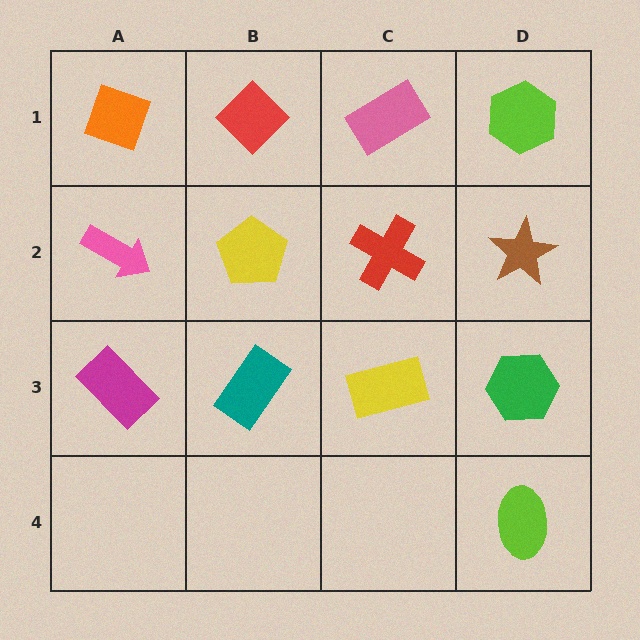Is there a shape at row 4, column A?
No, that cell is empty.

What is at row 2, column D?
A brown star.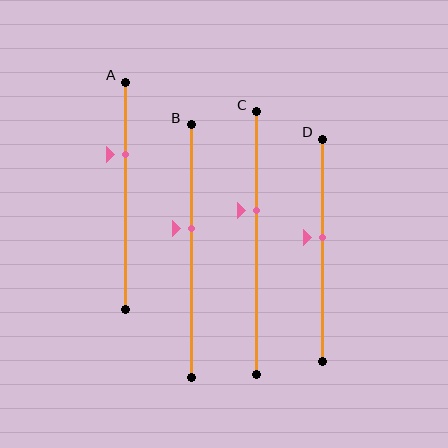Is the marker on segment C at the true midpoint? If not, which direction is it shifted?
No, the marker on segment C is shifted upward by about 12% of the segment length.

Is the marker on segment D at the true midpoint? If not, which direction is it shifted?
No, the marker on segment D is shifted upward by about 6% of the segment length.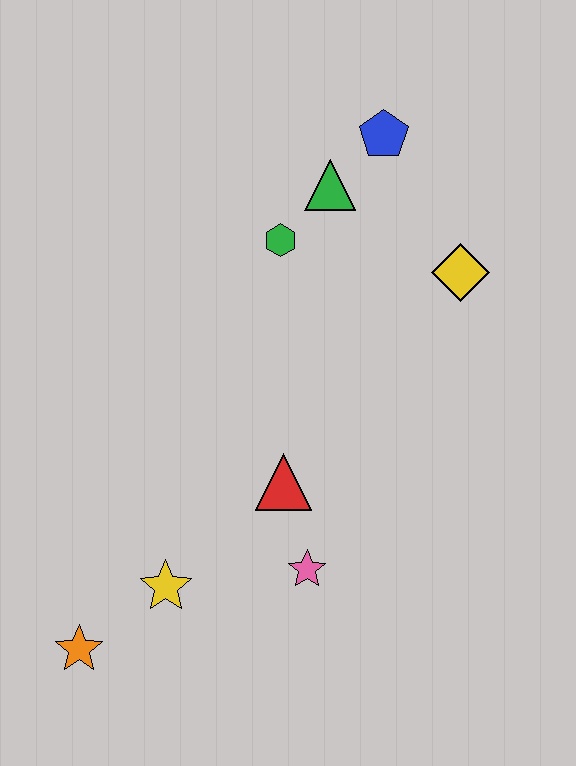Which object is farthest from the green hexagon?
The orange star is farthest from the green hexagon.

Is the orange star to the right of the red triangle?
No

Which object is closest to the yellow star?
The orange star is closest to the yellow star.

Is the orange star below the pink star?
Yes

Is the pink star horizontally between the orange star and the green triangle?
Yes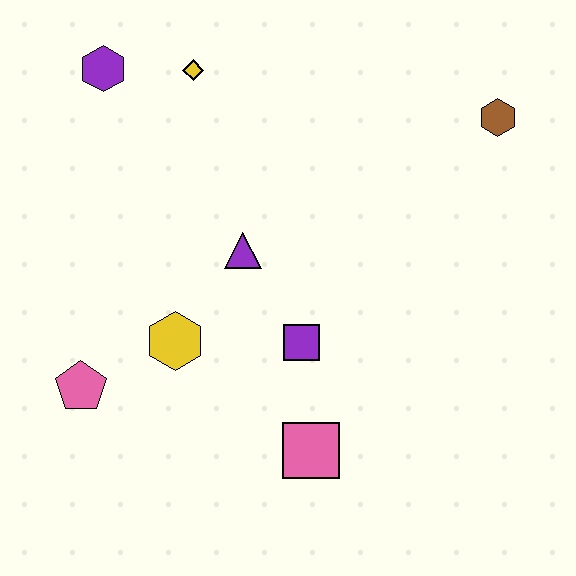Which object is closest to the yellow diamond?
The purple hexagon is closest to the yellow diamond.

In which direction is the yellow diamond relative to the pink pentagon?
The yellow diamond is above the pink pentagon.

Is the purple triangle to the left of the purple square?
Yes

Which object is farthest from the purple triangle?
The brown hexagon is farthest from the purple triangle.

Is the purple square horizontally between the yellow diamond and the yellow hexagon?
No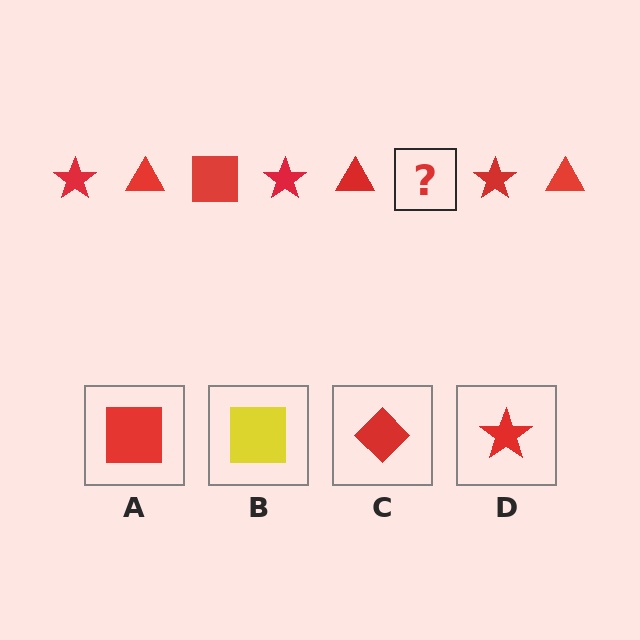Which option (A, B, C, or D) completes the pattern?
A.